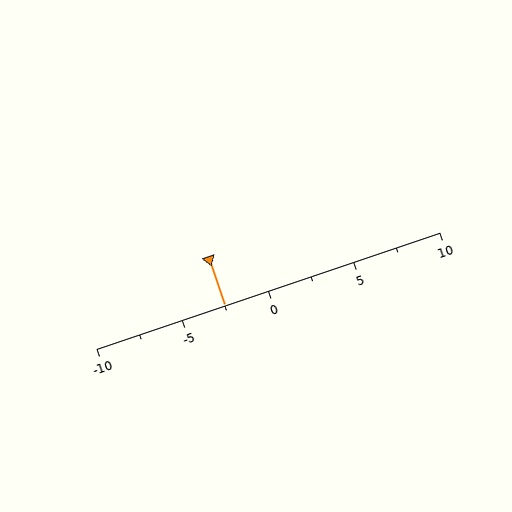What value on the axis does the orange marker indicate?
The marker indicates approximately -2.5.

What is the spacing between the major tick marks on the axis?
The major ticks are spaced 5 apart.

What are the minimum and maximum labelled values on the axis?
The axis runs from -10 to 10.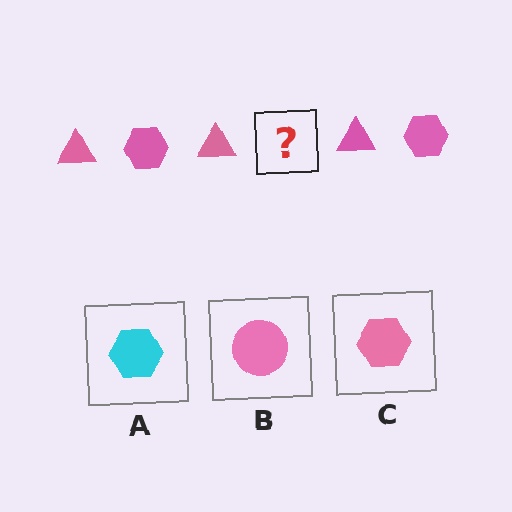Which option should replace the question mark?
Option C.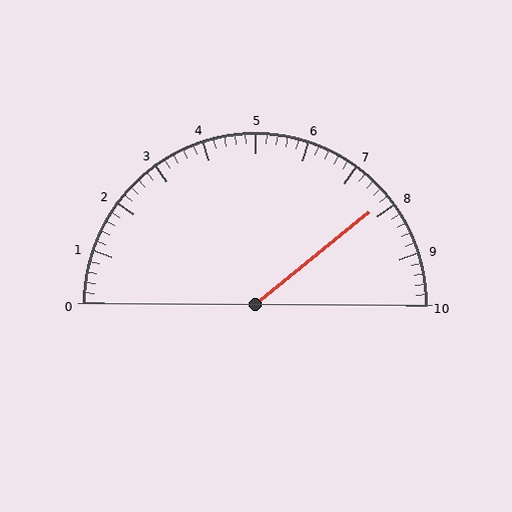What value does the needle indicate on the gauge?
The needle indicates approximately 7.8.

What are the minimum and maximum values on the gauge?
The gauge ranges from 0 to 10.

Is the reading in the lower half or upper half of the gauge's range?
The reading is in the upper half of the range (0 to 10).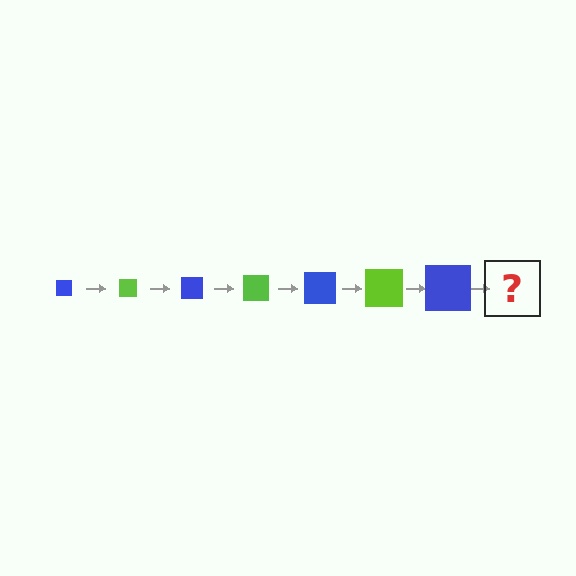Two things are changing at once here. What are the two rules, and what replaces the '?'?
The two rules are that the square grows larger each step and the color cycles through blue and lime. The '?' should be a lime square, larger than the previous one.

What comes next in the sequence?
The next element should be a lime square, larger than the previous one.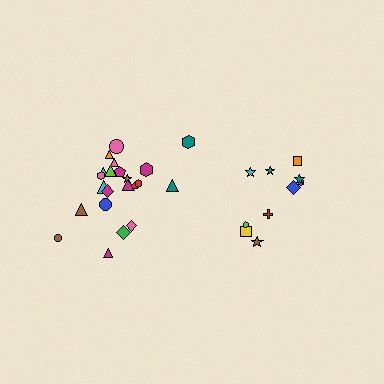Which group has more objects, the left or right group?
The left group.